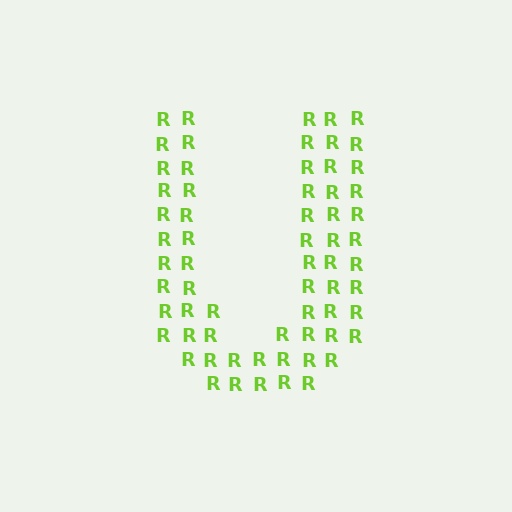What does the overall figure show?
The overall figure shows the letter U.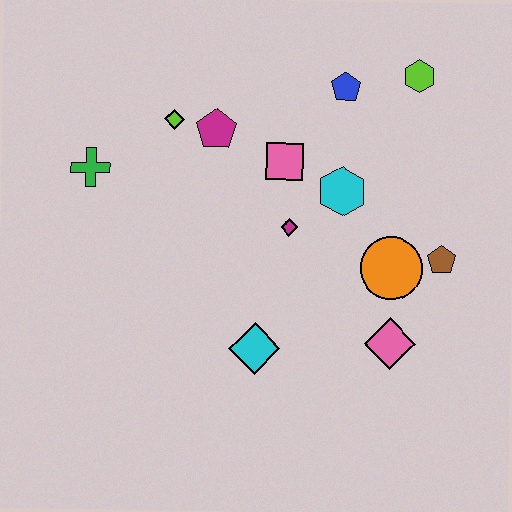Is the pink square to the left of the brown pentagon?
Yes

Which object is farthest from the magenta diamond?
The green cross is farthest from the magenta diamond.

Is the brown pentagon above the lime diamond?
No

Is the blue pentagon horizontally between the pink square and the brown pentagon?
Yes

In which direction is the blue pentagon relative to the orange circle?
The blue pentagon is above the orange circle.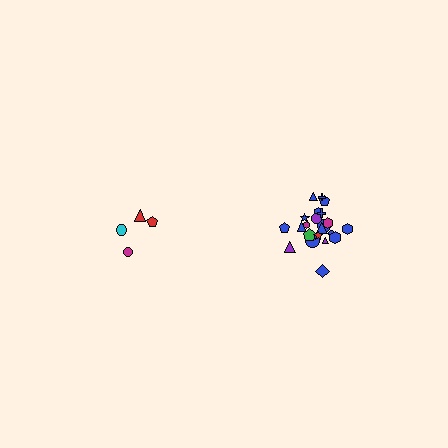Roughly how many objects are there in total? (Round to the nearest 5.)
Roughly 25 objects in total.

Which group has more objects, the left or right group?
The right group.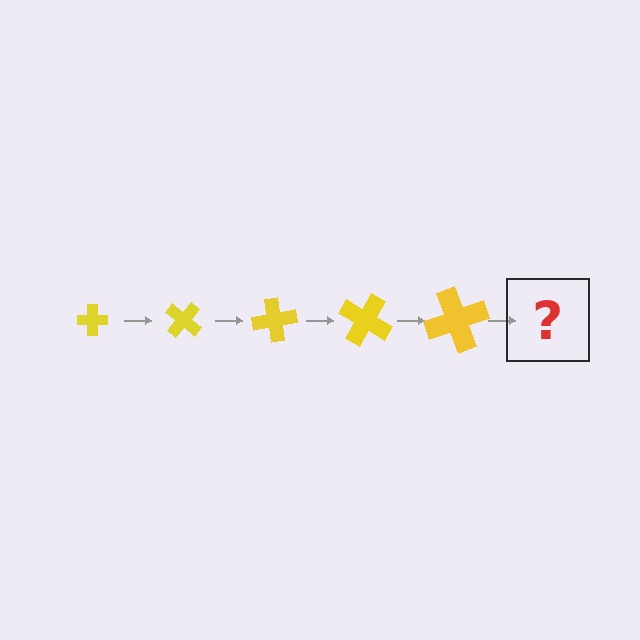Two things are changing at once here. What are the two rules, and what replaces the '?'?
The two rules are that the cross grows larger each step and it rotates 40 degrees each step. The '?' should be a cross, larger than the previous one and rotated 200 degrees from the start.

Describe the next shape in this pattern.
It should be a cross, larger than the previous one and rotated 200 degrees from the start.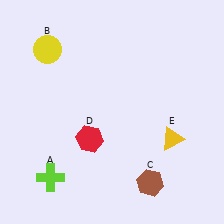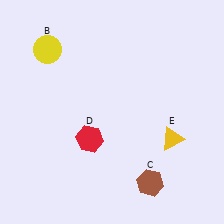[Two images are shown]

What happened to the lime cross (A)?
The lime cross (A) was removed in Image 2. It was in the bottom-left area of Image 1.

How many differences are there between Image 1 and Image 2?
There is 1 difference between the two images.